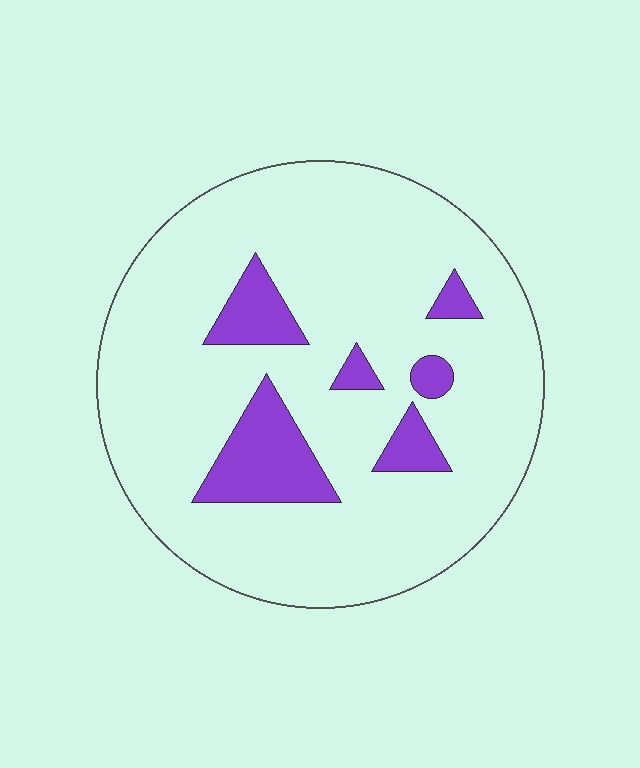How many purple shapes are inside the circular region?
6.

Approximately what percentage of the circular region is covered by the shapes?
Approximately 15%.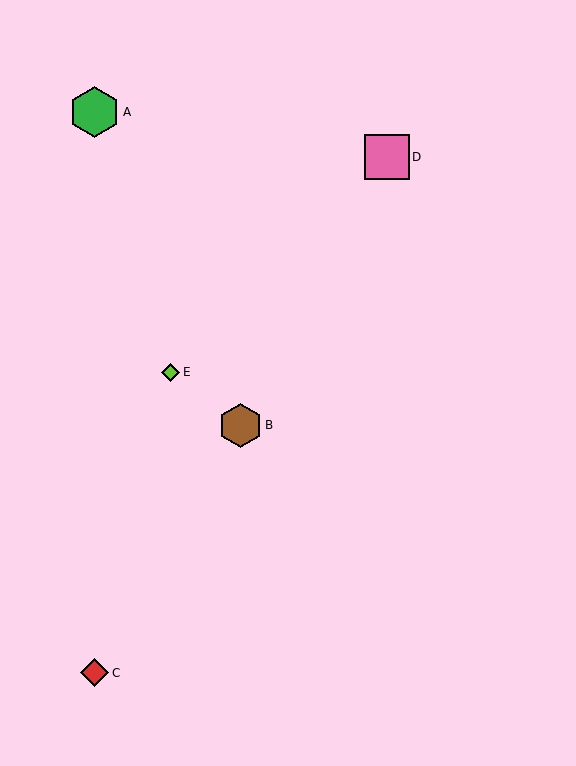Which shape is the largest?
The green hexagon (labeled A) is the largest.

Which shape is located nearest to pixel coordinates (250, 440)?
The brown hexagon (labeled B) at (240, 425) is nearest to that location.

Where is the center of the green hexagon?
The center of the green hexagon is at (95, 112).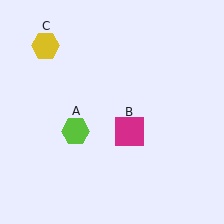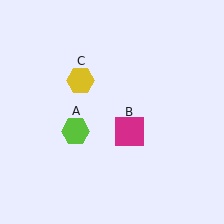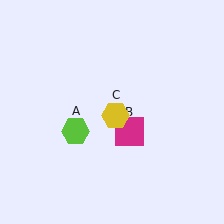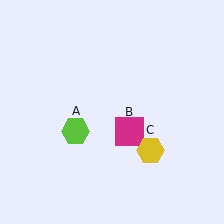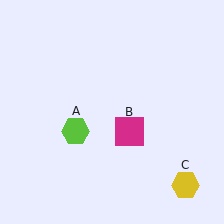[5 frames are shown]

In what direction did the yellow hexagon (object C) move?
The yellow hexagon (object C) moved down and to the right.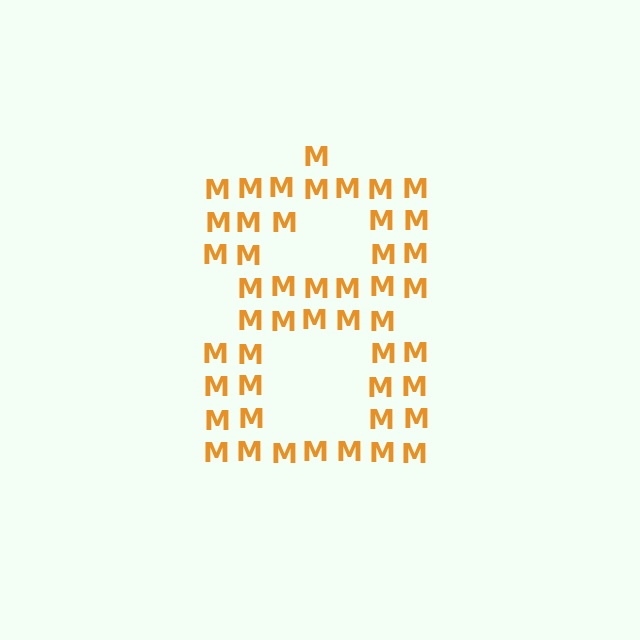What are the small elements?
The small elements are letter M's.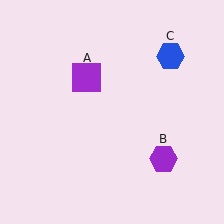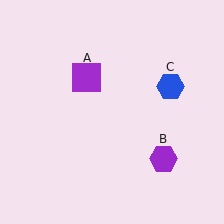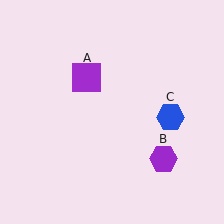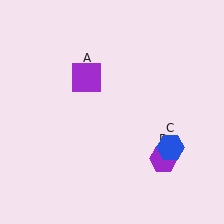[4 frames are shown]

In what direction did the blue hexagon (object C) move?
The blue hexagon (object C) moved down.